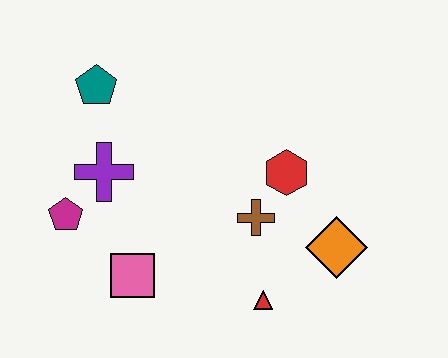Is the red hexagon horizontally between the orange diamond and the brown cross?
Yes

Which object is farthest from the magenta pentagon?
The orange diamond is farthest from the magenta pentagon.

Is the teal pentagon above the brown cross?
Yes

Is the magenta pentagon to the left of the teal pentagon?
Yes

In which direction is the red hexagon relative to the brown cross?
The red hexagon is above the brown cross.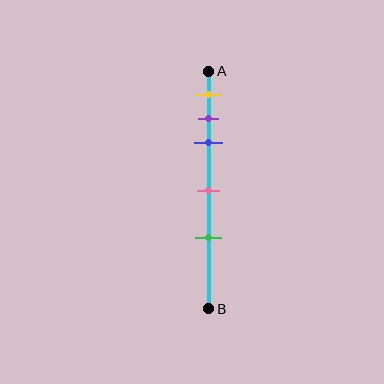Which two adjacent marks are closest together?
The purple and blue marks are the closest adjacent pair.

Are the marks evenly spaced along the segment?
No, the marks are not evenly spaced.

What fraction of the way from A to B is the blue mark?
The blue mark is approximately 30% (0.3) of the way from A to B.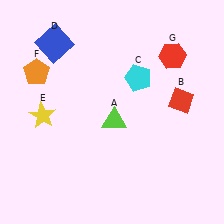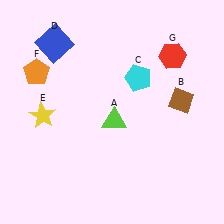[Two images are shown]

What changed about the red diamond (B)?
In Image 1, B is red. In Image 2, it changed to brown.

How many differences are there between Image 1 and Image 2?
There is 1 difference between the two images.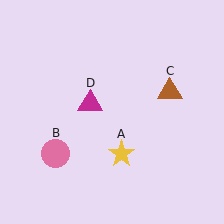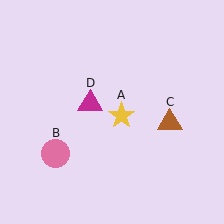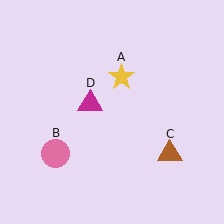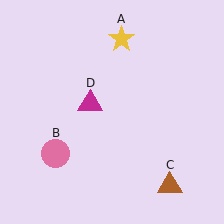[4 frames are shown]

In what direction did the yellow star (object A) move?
The yellow star (object A) moved up.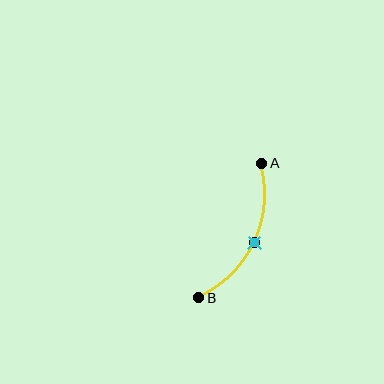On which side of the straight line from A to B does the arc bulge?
The arc bulges to the right of the straight line connecting A and B.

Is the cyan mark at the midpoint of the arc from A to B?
Yes. The cyan mark lies on the arc at equal arc-length from both A and B — it is the arc midpoint.